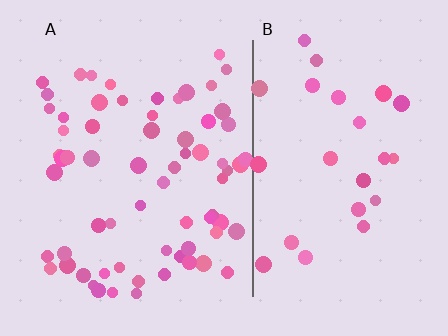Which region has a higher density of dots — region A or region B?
A (the left).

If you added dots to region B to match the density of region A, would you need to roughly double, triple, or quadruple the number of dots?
Approximately triple.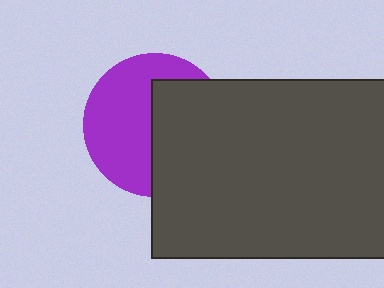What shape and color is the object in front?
The object in front is a dark gray rectangle.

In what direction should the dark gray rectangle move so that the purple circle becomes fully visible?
The dark gray rectangle should move right. That is the shortest direction to clear the overlap and leave the purple circle fully visible.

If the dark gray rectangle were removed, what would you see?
You would see the complete purple circle.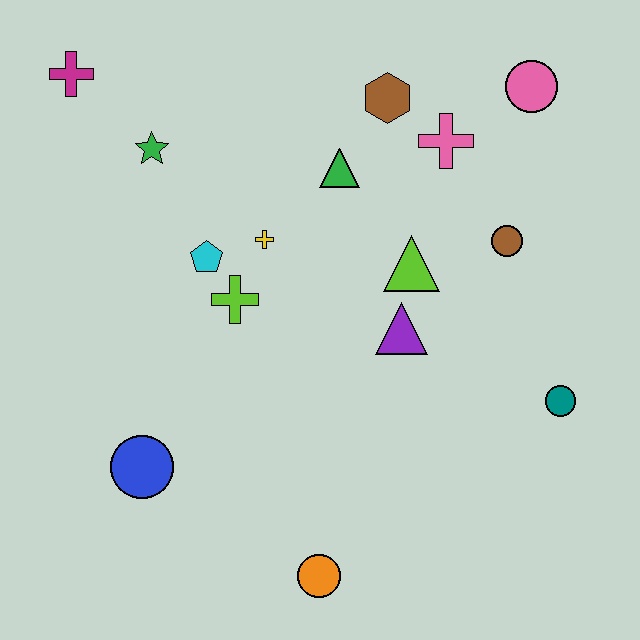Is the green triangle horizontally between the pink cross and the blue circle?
Yes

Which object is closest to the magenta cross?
The green star is closest to the magenta cross.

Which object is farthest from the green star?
The teal circle is farthest from the green star.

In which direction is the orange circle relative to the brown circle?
The orange circle is below the brown circle.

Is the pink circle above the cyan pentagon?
Yes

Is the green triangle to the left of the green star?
No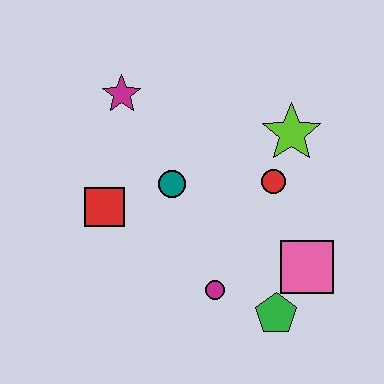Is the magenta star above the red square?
Yes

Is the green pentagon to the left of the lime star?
Yes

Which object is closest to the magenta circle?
The green pentagon is closest to the magenta circle.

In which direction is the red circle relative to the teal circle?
The red circle is to the right of the teal circle.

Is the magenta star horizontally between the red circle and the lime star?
No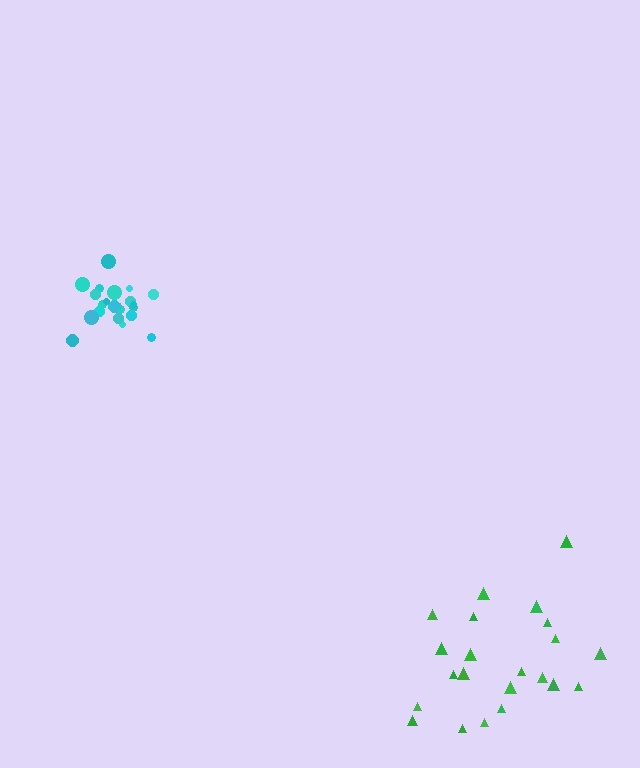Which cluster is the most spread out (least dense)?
Green.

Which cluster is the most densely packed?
Cyan.